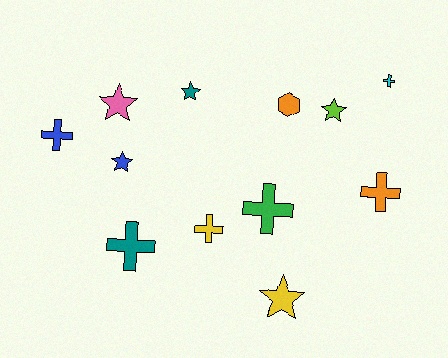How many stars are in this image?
There are 5 stars.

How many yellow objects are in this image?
There are 2 yellow objects.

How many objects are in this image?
There are 12 objects.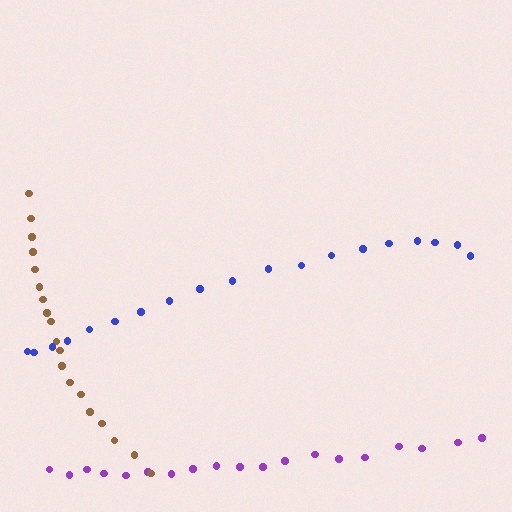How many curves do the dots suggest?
There are 3 distinct paths.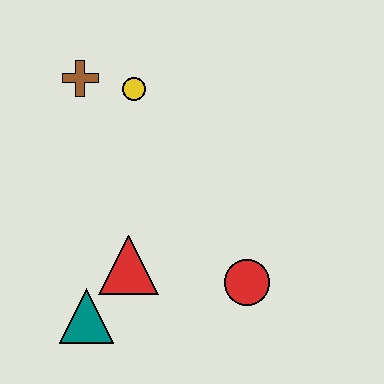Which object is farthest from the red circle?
The brown cross is farthest from the red circle.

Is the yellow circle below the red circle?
No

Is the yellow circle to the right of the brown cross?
Yes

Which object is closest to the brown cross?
The yellow circle is closest to the brown cross.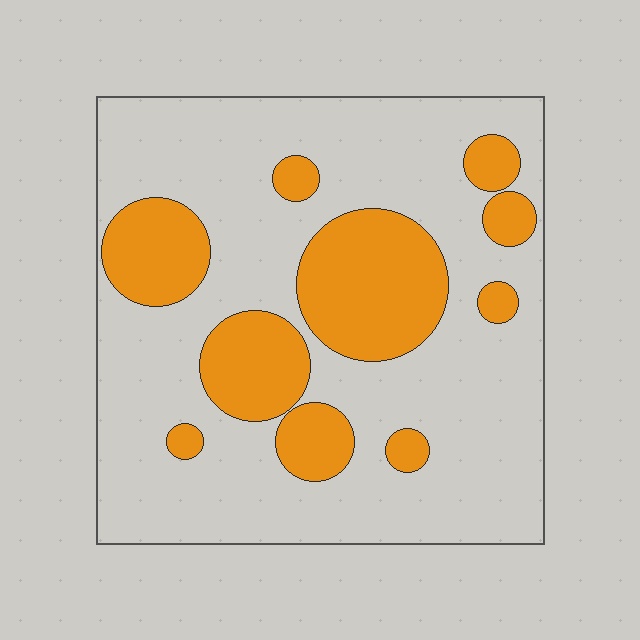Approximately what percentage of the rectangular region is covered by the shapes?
Approximately 25%.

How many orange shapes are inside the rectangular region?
10.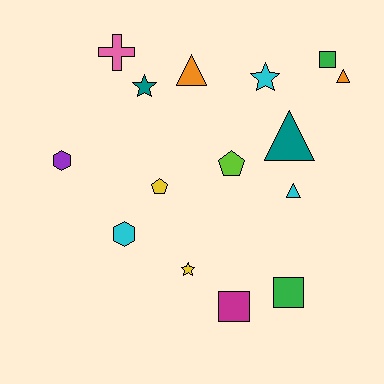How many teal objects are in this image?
There are 2 teal objects.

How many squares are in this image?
There are 3 squares.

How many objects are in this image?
There are 15 objects.